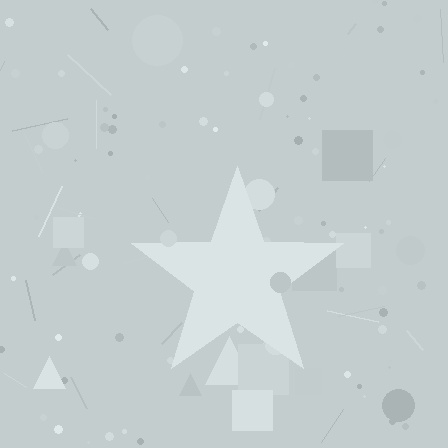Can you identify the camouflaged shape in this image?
The camouflaged shape is a star.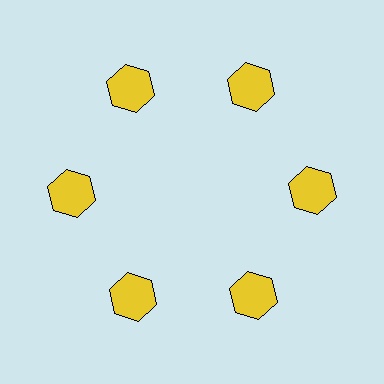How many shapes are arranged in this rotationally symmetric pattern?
There are 6 shapes, arranged in 6 groups of 1.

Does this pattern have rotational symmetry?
Yes, this pattern has 6-fold rotational symmetry. It looks the same after rotating 60 degrees around the center.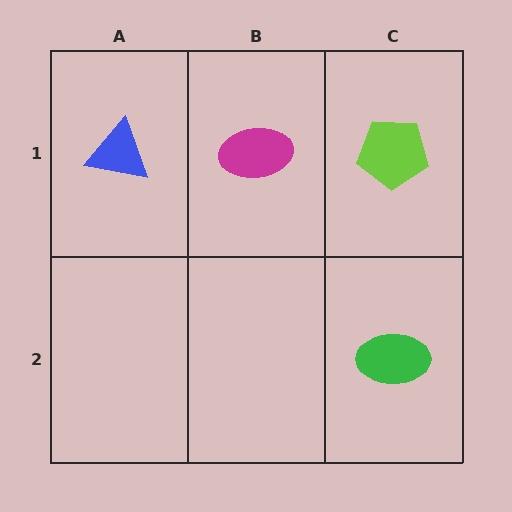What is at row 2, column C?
A green ellipse.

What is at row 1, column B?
A magenta ellipse.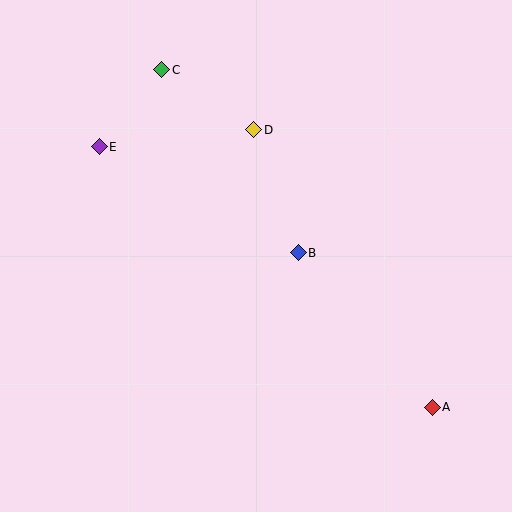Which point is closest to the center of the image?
Point B at (298, 253) is closest to the center.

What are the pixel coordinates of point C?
Point C is at (162, 70).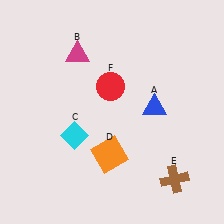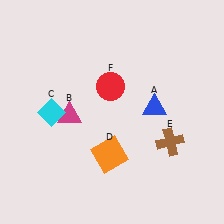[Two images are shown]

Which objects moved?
The objects that moved are: the magenta triangle (B), the cyan diamond (C), the brown cross (E).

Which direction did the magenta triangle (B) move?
The magenta triangle (B) moved down.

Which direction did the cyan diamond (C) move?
The cyan diamond (C) moved left.